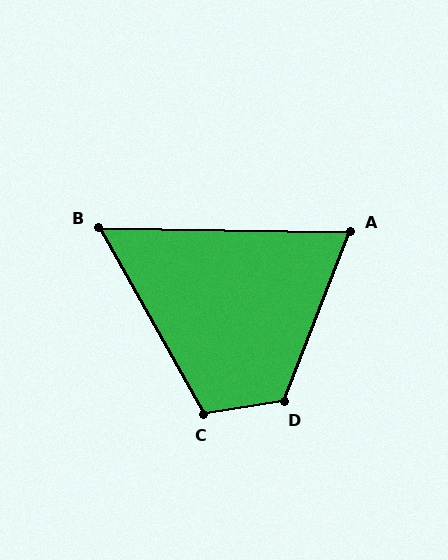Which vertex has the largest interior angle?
D, at approximately 120 degrees.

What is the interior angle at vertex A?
Approximately 70 degrees (acute).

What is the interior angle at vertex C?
Approximately 110 degrees (obtuse).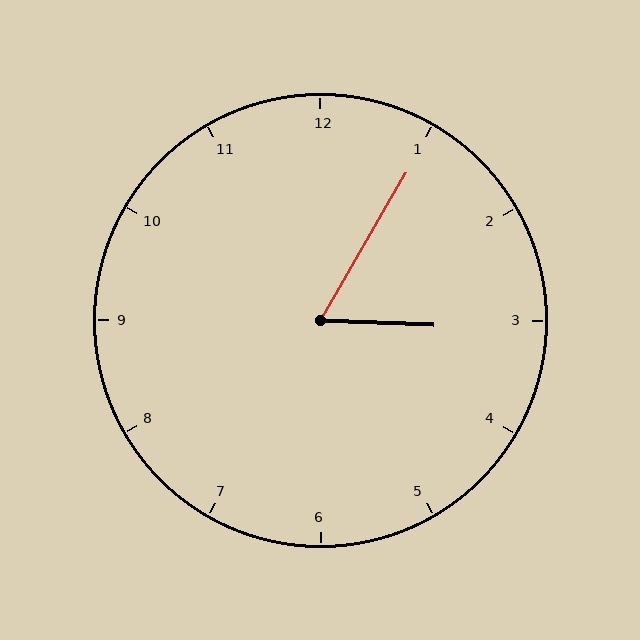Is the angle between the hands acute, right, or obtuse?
It is acute.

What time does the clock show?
3:05.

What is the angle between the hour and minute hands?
Approximately 62 degrees.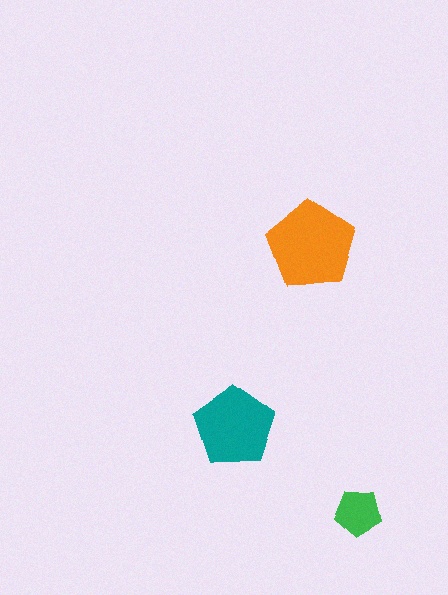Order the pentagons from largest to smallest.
the orange one, the teal one, the green one.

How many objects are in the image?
There are 3 objects in the image.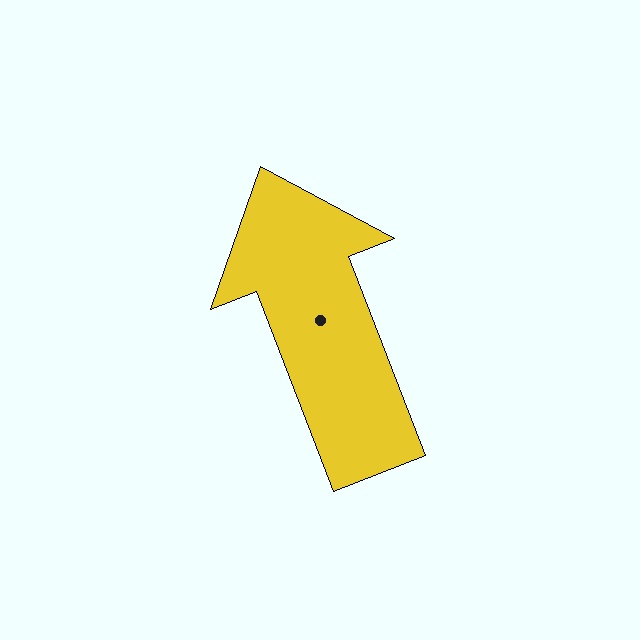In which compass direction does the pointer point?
North.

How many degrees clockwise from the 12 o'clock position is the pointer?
Approximately 339 degrees.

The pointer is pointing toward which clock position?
Roughly 11 o'clock.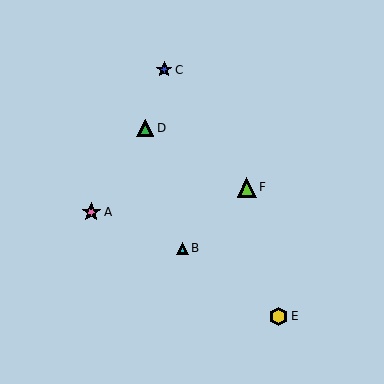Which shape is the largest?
The pink star (labeled A) is the largest.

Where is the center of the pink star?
The center of the pink star is at (91, 212).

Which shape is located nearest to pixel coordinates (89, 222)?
The pink star (labeled A) at (91, 212) is nearest to that location.